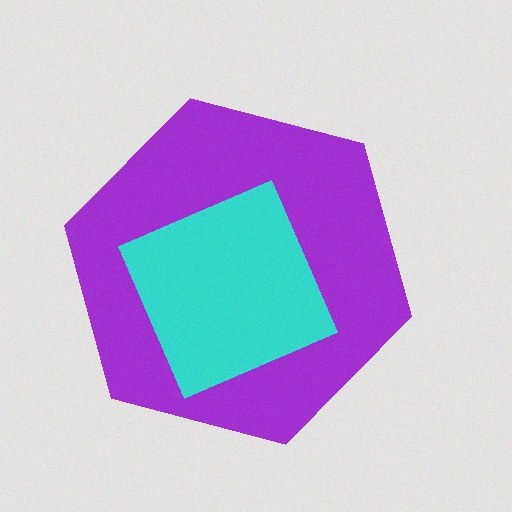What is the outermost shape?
The purple hexagon.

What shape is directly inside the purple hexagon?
The cyan square.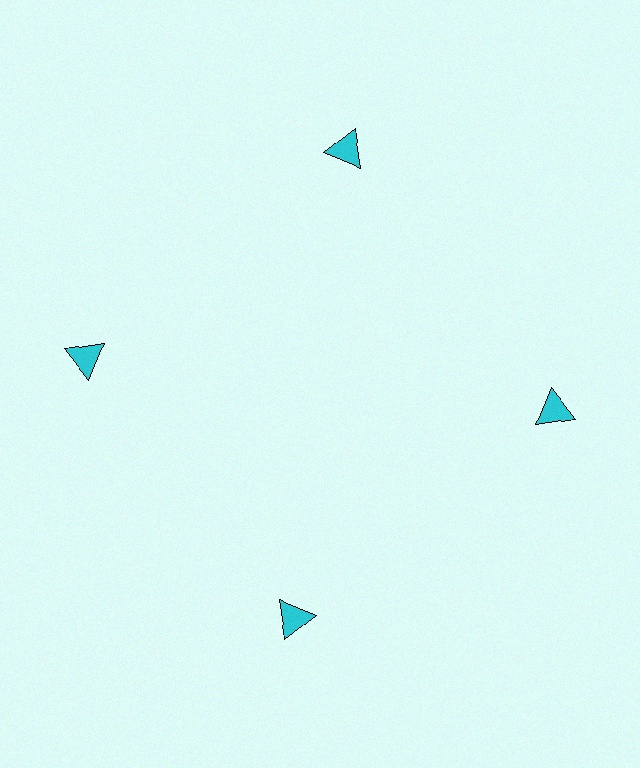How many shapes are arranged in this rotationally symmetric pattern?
There are 4 shapes, arranged in 4 groups of 1.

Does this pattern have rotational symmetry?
Yes, this pattern has 4-fold rotational symmetry. It looks the same after rotating 90 degrees around the center.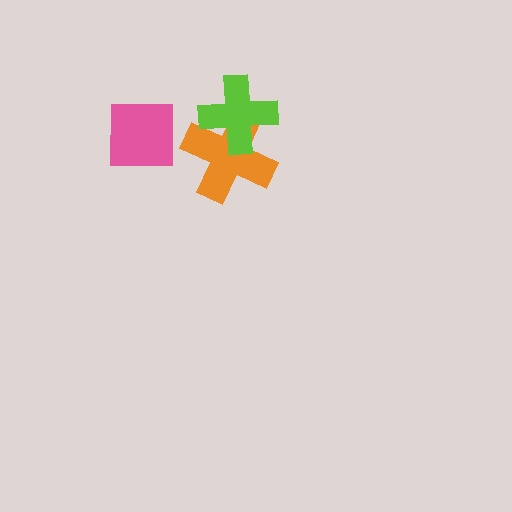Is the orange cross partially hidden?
Yes, it is partially covered by another shape.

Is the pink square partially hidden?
No, no other shape covers it.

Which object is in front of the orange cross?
The lime cross is in front of the orange cross.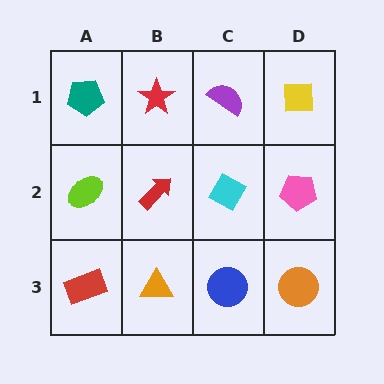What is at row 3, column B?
An orange triangle.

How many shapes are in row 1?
4 shapes.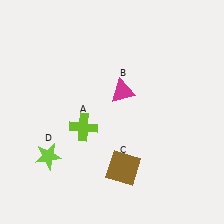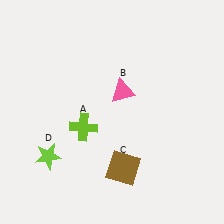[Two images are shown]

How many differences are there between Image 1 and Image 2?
There is 1 difference between the two images.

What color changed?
The triangle (B) changed from magenta in Image 1 to pink in Image 2.